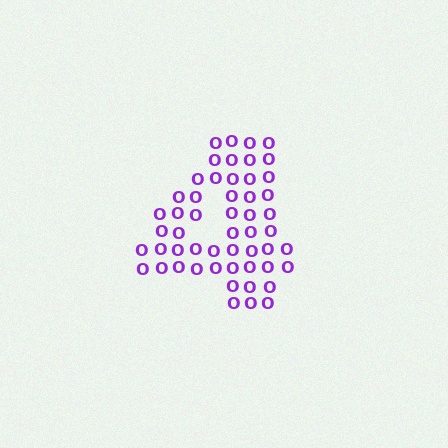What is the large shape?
The large shape is the digit 4.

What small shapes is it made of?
It is made of small letter O's.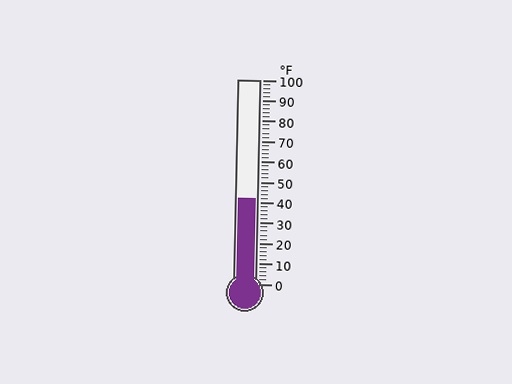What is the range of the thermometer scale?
The thermometer scale ranges from 0°F to 100°F.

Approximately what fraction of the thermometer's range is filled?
The thermometer is filled to approximately 40% of its range.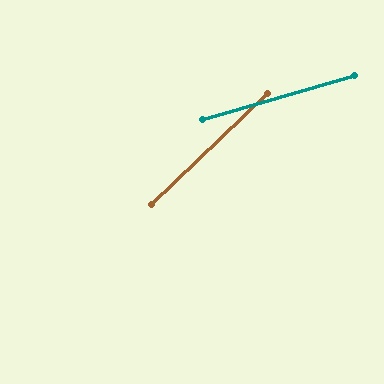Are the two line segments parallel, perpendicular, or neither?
Neither parallel nor perpendicular — they differ by about 28°.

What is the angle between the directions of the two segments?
Approximately 28 degrees.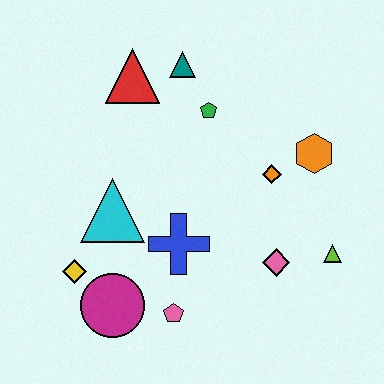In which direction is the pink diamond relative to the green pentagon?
The pink diamond is below the green pentagon.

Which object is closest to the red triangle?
The teal triangle is closest to the red triangle.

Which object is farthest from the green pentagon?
The magenta circle is farthest from the green pentagon.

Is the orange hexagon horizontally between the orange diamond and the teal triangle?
No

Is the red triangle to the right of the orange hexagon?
No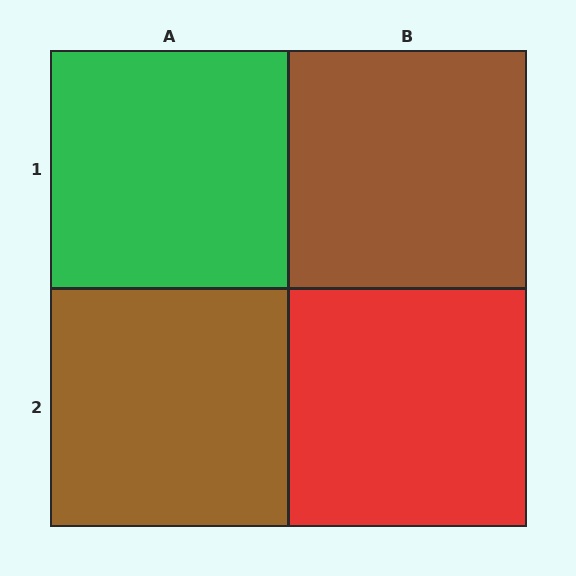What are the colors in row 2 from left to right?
Brown, red.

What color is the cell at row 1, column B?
Brown.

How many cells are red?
1 cell is red.